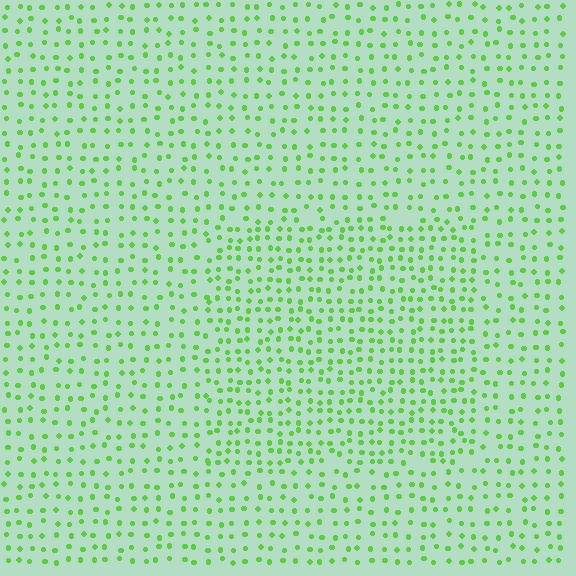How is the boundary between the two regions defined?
The boundary is defined by a change in element density (approximately 1.5x ratio). All elements are the same color, size, and shape.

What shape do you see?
I see a rectangle.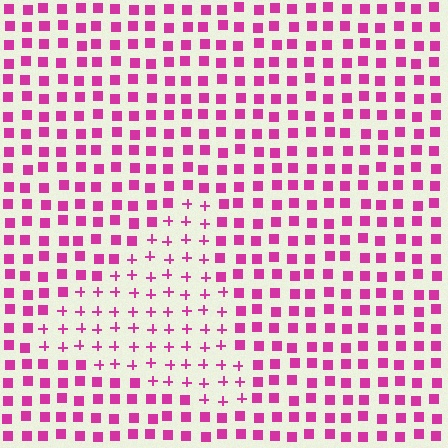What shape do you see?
I see a triangle.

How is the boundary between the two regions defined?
The boundary is defined by a change in element shape: plus signs inside vs. squares outside. All elements share the same color and spacing.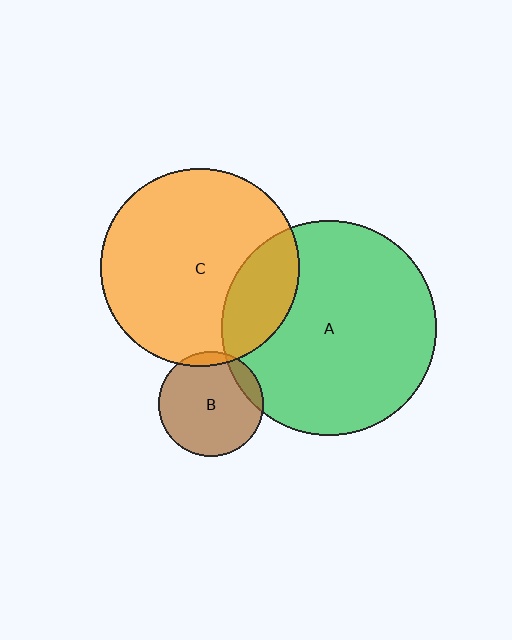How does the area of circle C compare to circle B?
Approximately 3.5 times.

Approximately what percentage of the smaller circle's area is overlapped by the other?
Approximately 20%.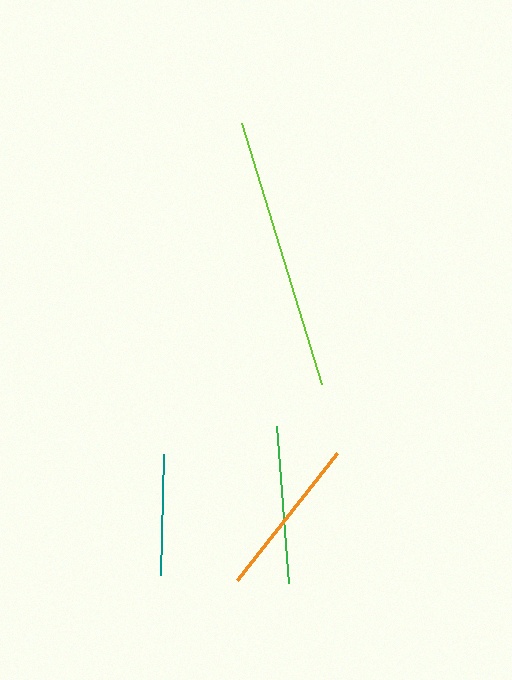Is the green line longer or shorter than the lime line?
The lime line is longer than the green line.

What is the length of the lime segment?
The lime segment is approximately 273 pixels long.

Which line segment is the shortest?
The teal line is the shortest at approximately 121 pixels.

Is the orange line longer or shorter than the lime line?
The lime line is longer than the orange line.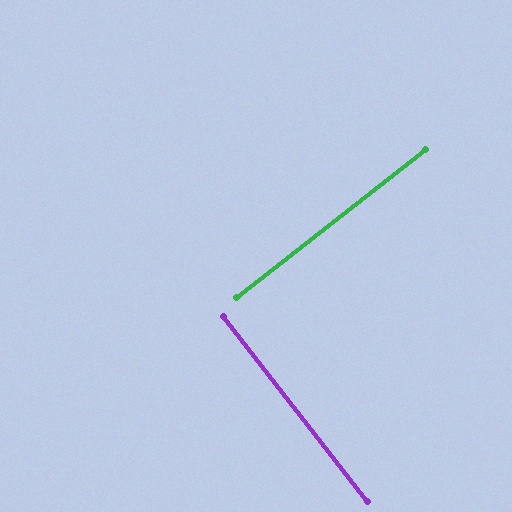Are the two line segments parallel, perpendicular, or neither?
Perpendicular — they meet at approximately 90°.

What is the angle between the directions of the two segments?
Approximately 90 degrees.